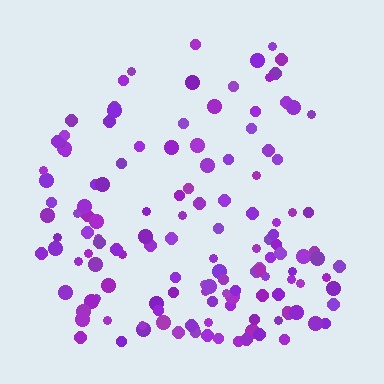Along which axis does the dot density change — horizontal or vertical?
Vertical.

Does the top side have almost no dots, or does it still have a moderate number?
Still a moderate number, just noticeably fewer than the bottom.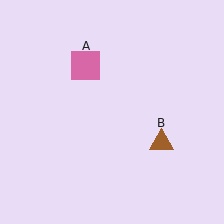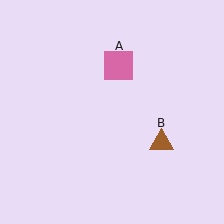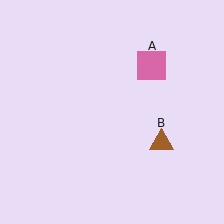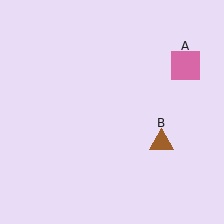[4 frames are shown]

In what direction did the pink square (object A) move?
The pink square (object A) moved right.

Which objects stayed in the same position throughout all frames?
Brown triangle (object B) remained stationary.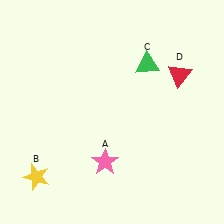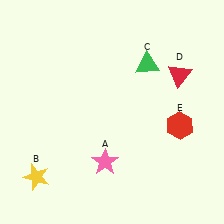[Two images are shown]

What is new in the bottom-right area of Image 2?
A red hexagon (E) was added in the bottom-right area of Image 2.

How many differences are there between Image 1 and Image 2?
There is 1 difference between the two images.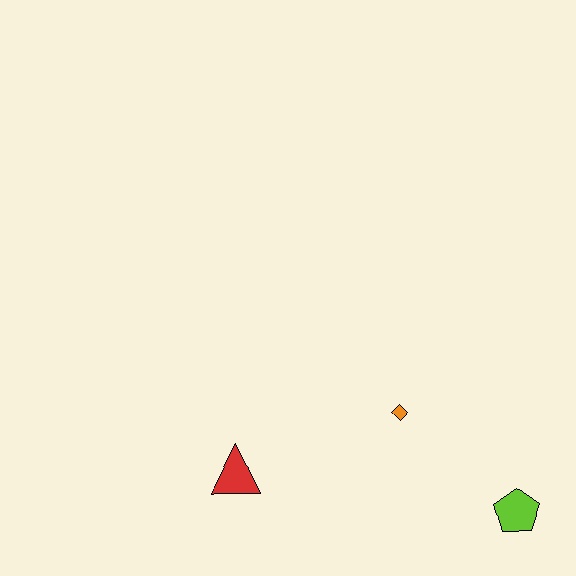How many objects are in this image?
There are 3 objects.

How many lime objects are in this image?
There is 1 lime object.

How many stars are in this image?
There are no stars.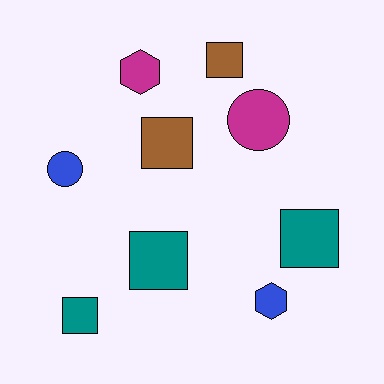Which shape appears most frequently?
Square, with 5 objects.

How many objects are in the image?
There are 9 objects.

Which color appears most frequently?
Teal, with 3 objects.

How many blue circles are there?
There is 1 blue circle.